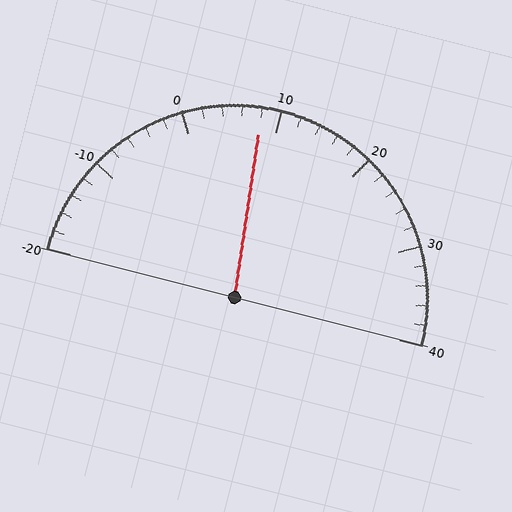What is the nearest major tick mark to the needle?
The nearest major tick mark is 10.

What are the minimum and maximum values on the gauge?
The gauge ranges from -20 to 40.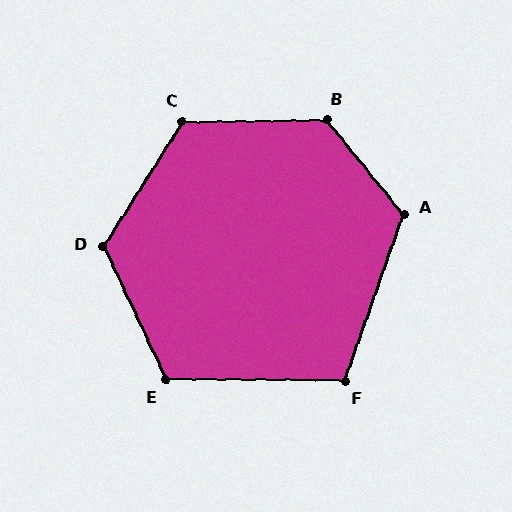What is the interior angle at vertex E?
Approximately 116 degrees (obtuse).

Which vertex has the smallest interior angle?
F, at approximately 109 degrees.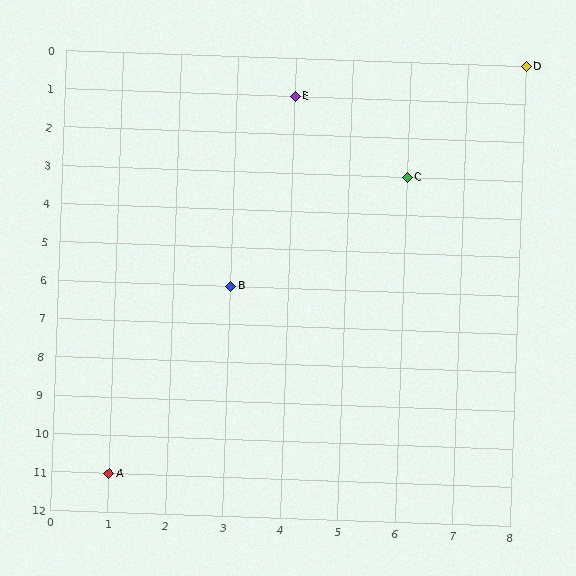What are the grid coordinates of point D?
Point D is at grid coordinates (8, 0).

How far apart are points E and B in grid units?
Points E and B are 1 column and 5 rows apart (about 5.1 grid units diagonally).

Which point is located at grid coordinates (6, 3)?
Point C is at (6, 3).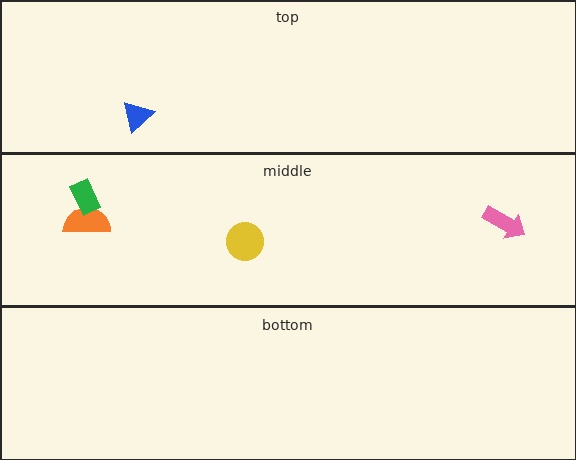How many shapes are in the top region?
1.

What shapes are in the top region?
The blue triangle.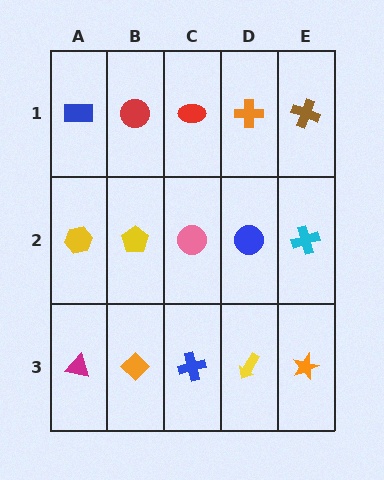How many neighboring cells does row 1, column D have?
3.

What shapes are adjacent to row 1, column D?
A blue circle (row 2, column D), a red ellipse (row 1, column C), a brown cross (row 1, column E).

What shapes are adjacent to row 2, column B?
A red circle (row 1, column B), an orange diamond (row 3, column B), a yellow hexagon (row 2, column A), a pink circle (row 2, column C).